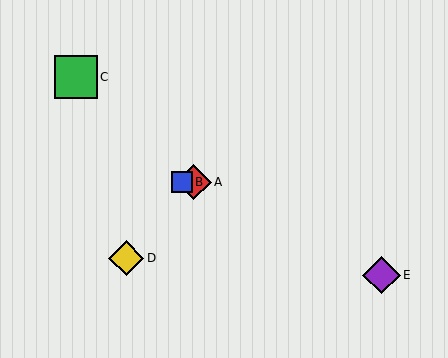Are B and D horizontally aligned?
No, B is at y≈182 and D is at y≈258.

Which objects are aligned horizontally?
Objects A, B are aligned horizontally.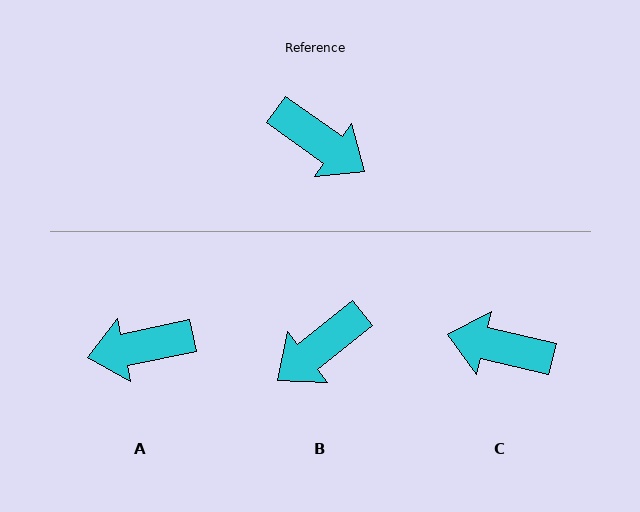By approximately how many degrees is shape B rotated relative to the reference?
Approximately 106 degrees clockwise.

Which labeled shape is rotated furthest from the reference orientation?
C, about 158 degrees away.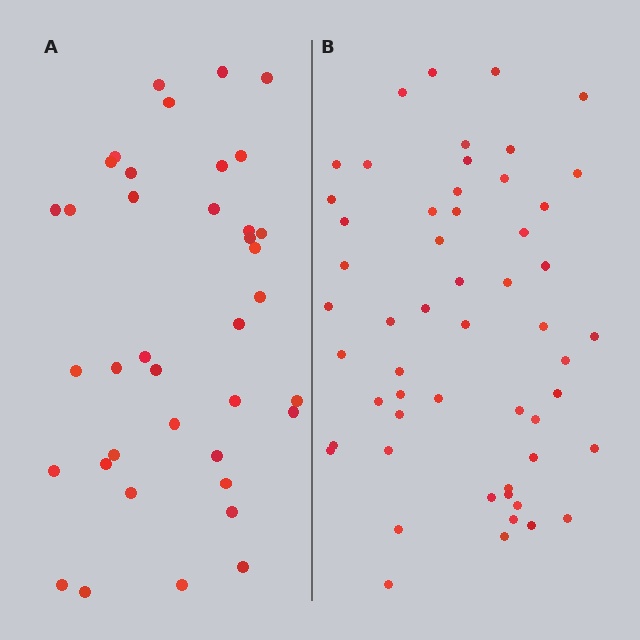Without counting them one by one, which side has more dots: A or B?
Region B (the right region) has more dots.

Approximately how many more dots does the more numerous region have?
Region B has approximately 15 more dots than region A.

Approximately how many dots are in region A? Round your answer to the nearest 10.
About 40 dots. (The exact count is 38, which rounds to 40.)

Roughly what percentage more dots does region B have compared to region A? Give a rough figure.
About 40% more.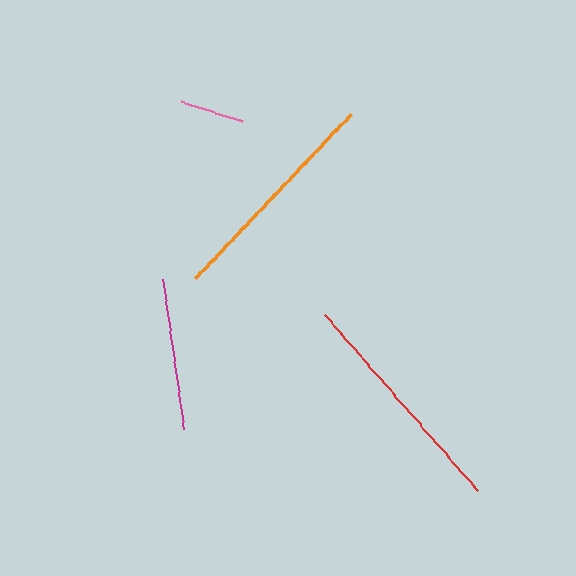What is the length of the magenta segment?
The magenta segment is approximately 151 pixels long.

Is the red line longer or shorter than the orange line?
The red line is longer than the orange line.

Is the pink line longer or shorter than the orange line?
The orange line is longer than the pink line.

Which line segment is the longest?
The red line is the longest at approximately 234 pixels.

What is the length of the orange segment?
The orange segment is approximately 226 pixels long.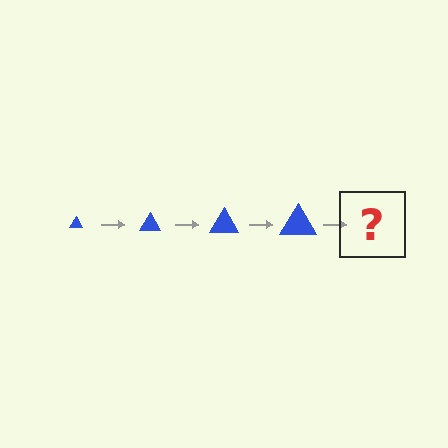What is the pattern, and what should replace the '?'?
The pattern is that the triangle gets progressively larger each step. The '?' should be a blue triangle, larger than the previous one.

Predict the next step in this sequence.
The next step is a blue triangle, larger than the previous one.